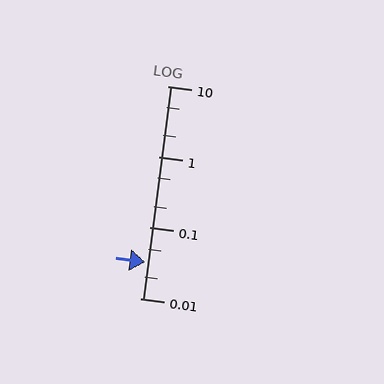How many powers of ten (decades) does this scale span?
The scale spans 3 decades, from 0.01 to 10.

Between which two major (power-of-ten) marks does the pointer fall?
The pointer is between 0.01 and 0.1.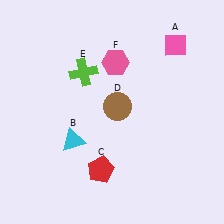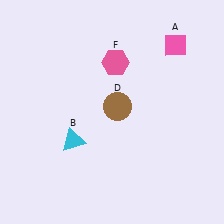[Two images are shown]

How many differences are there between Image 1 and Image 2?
There are 2 differences between the two images.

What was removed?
The red pentagon (C), the lime cross (E) were removed in Image 2.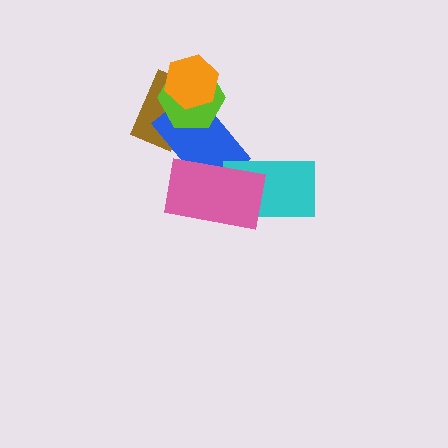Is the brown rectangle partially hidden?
Yes, it is partially covered by another shape.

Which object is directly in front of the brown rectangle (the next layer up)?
The blue rectangle is directly in front of the brown rectangle.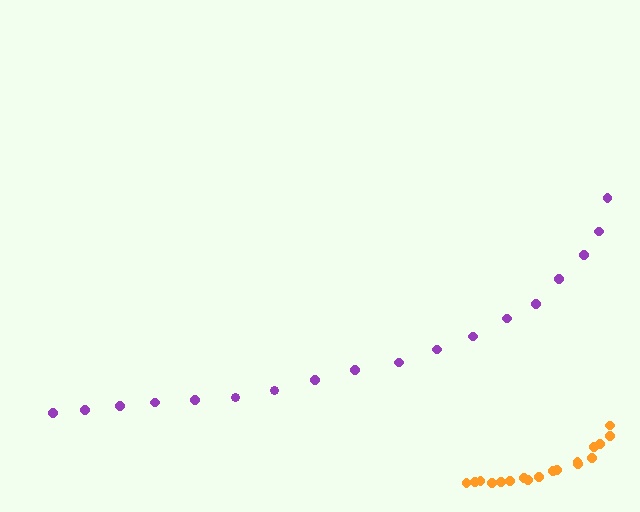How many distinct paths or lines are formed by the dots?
There are 2 distinct paths.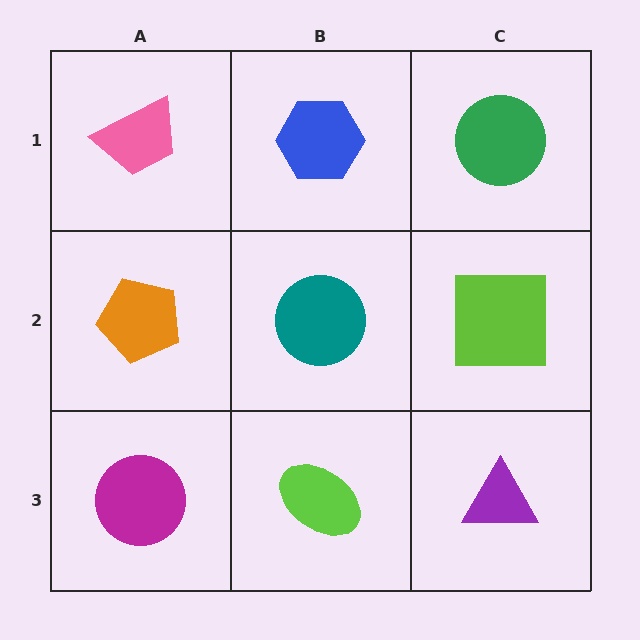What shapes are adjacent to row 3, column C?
A lime square (row 2, column C), a lime ellipse (row 3, column B).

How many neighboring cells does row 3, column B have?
3.